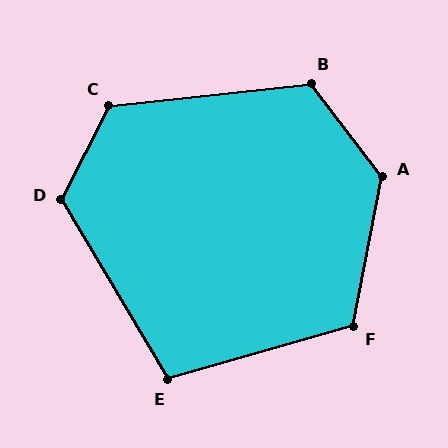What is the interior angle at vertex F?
Approximately 117 degrees (obtuse).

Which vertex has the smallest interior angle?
E, at approximately 105 degrees.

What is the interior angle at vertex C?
Approximately 123 degrees (obtuse).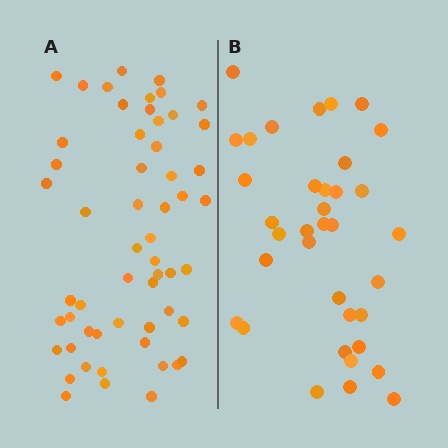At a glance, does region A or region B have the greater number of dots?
Region A (the left region) has more dots.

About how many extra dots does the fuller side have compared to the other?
Region A has approximately 20 more dots than region B.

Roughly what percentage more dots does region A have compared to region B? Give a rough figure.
About 55% more.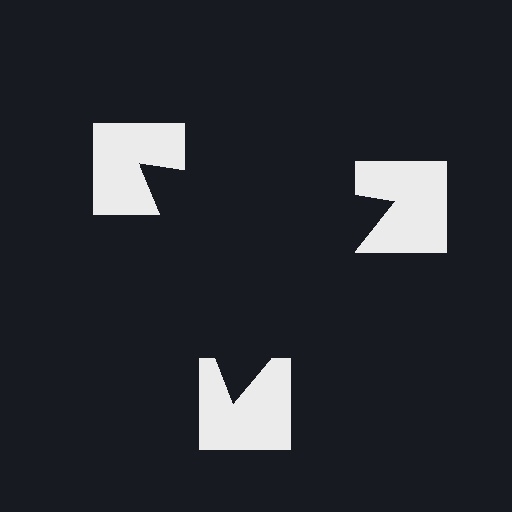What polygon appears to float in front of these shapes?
An illusory triangle — its edges are inferred from the aligned wedge cuts in the notched squares, not physically drawn.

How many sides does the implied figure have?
3 sides.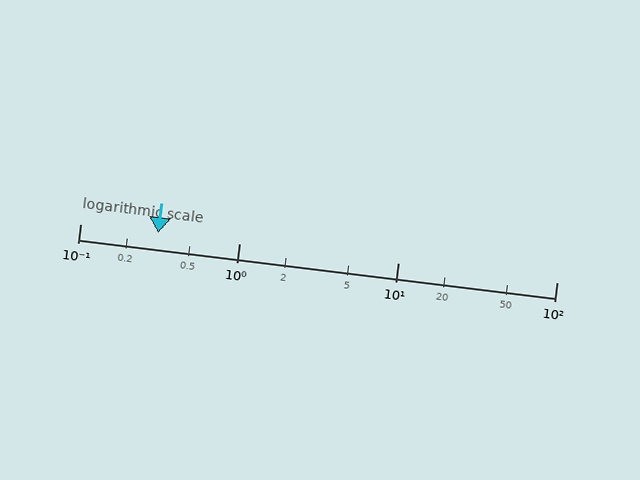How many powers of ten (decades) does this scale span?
The scale spans 3 decades, from 0.1 to 100.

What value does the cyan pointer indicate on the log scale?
The pointer indicates approximately 0.31.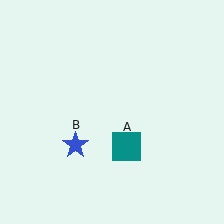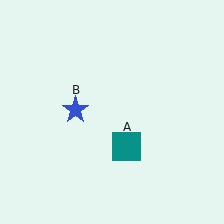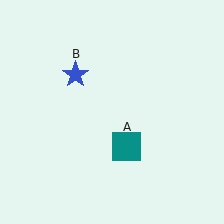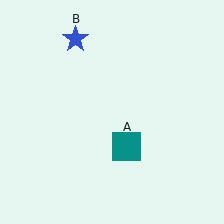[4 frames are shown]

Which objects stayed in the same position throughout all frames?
Teal square (object A) remained stationary.